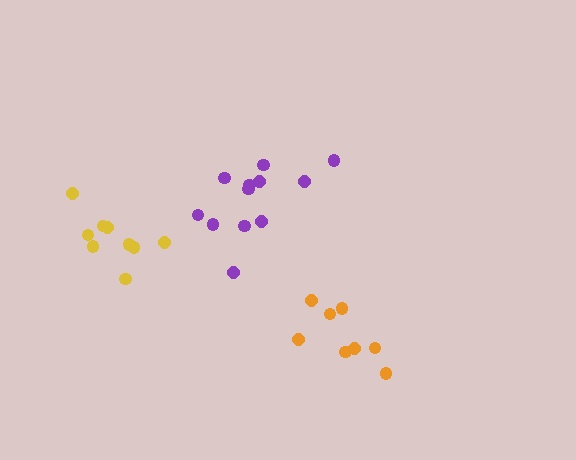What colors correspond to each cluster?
The clusters are colored: orange, purple, yellow.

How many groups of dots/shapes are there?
There are 3 groups.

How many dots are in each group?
Group 1: 8 dots, Group 2: 12 dots, Group 3: 9 dots (29 total).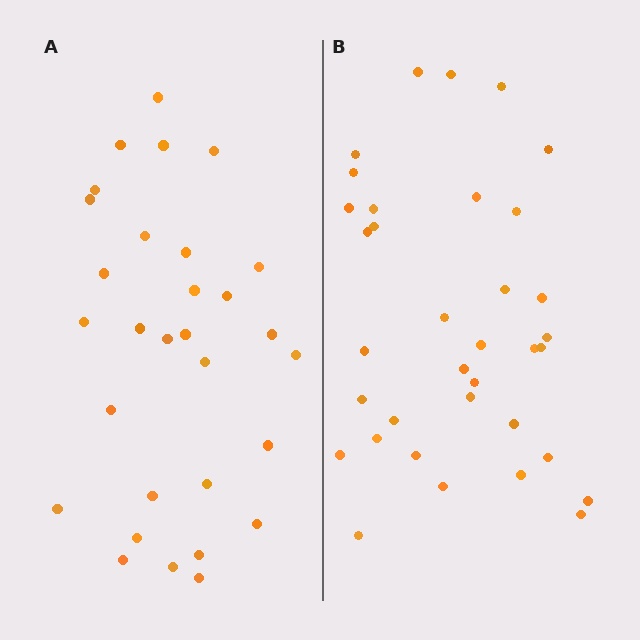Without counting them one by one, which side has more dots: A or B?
Region B (the right region) has more dots.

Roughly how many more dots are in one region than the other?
Region B has about 5 more dots than region A.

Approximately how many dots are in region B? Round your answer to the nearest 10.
About 40 dots. (The exact count is 35, which rounds to 40.)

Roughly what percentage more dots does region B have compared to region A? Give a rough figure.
About 15% more.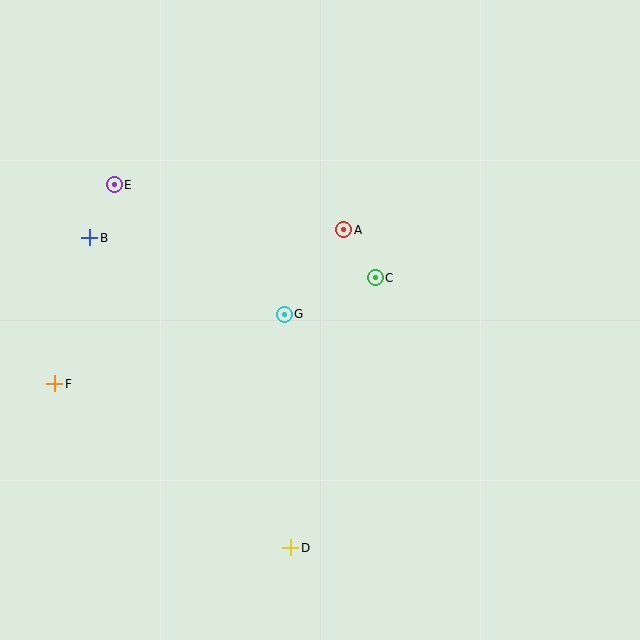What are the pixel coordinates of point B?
Point B is at (90, 238).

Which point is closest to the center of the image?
Point G at (284, 314) is closest to the center.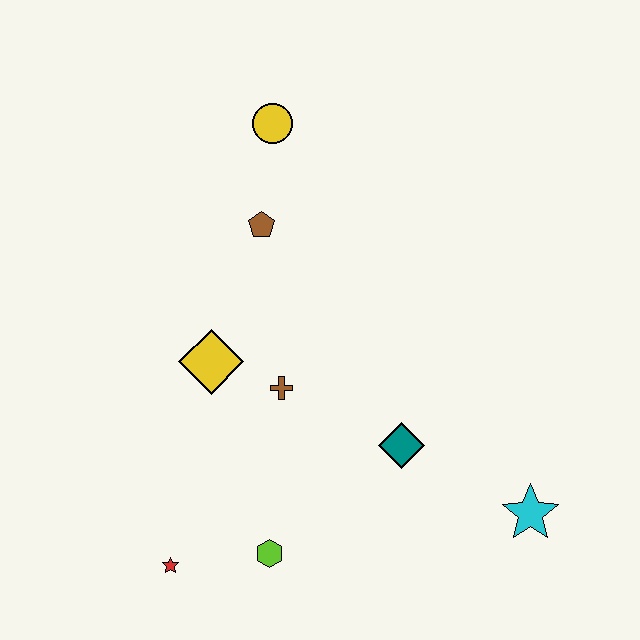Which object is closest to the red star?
The lime hexagon is closest to the red star.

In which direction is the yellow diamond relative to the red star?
The yellow diamond is above the red star.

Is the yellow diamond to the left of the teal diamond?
Yes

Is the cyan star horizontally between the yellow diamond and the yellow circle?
No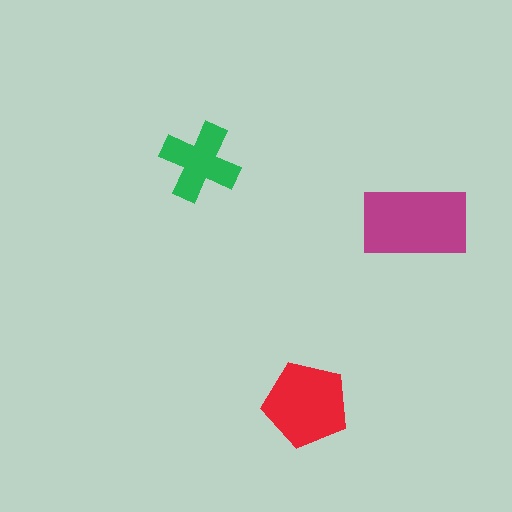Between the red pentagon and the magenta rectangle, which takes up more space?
The magenta rectangle.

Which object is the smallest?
The green cross.